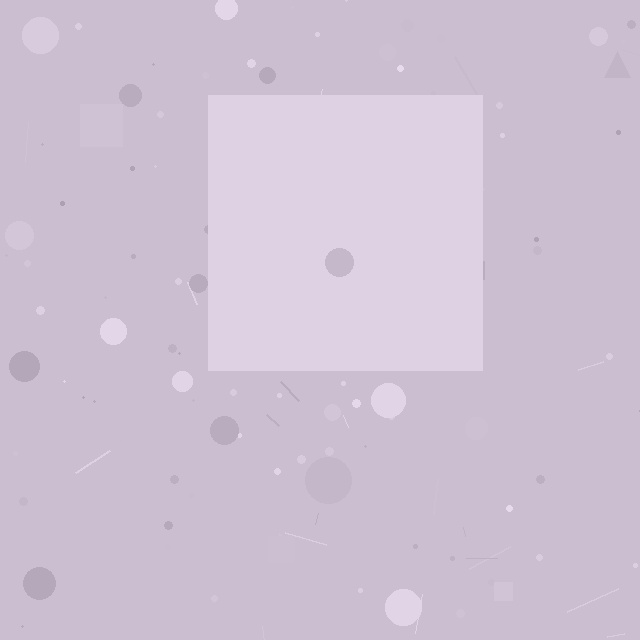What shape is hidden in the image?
A square is hidden in the image.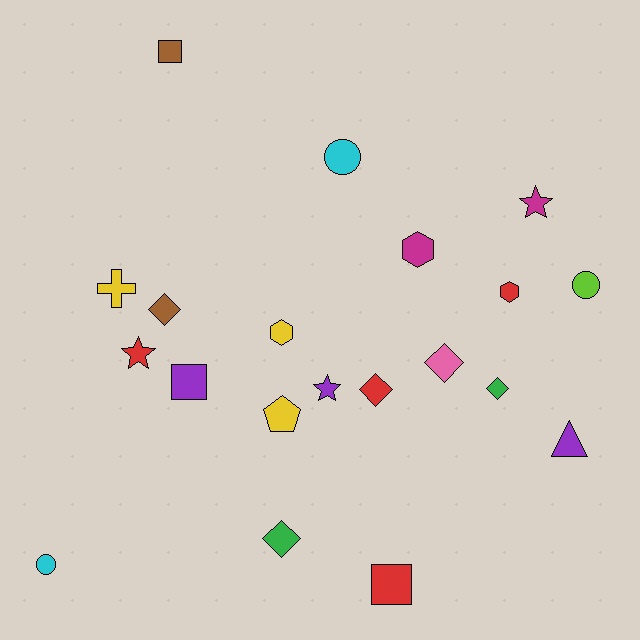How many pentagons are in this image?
There is 1 pentagon.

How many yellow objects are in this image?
There are 3 yellow objects.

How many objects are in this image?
There are 20 objects.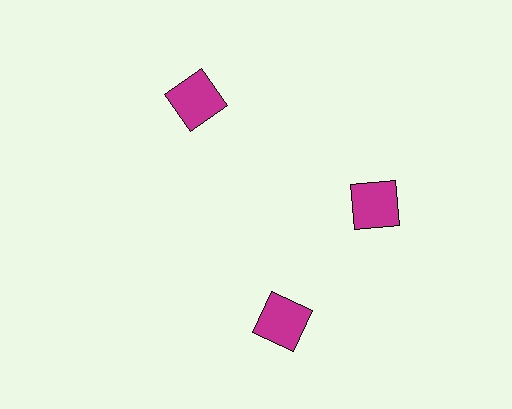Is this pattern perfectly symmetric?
No. The 3 magenta squares are arranged in a ring, but one element near the 7 o'clock position is rotated out of alignment along the ring, breaking the 3-fold rotational symmetry.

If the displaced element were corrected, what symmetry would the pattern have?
It would have 3-fold rotational symmetry — the pattern would map onto itself every 120 degrees.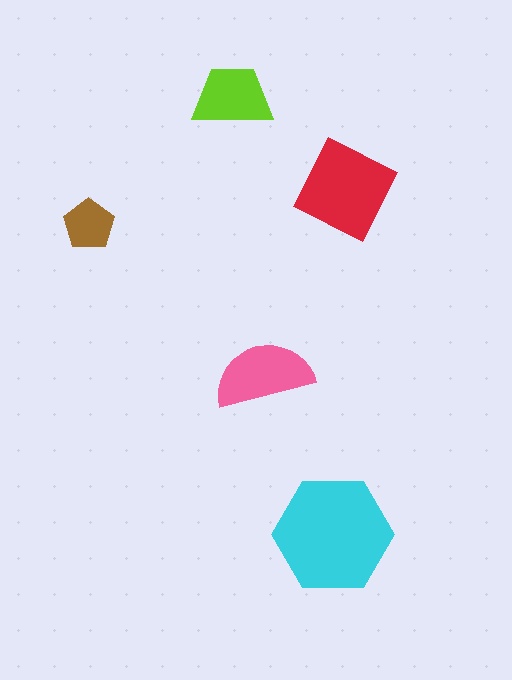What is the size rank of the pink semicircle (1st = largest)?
3rd.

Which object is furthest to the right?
The red square is rightmost.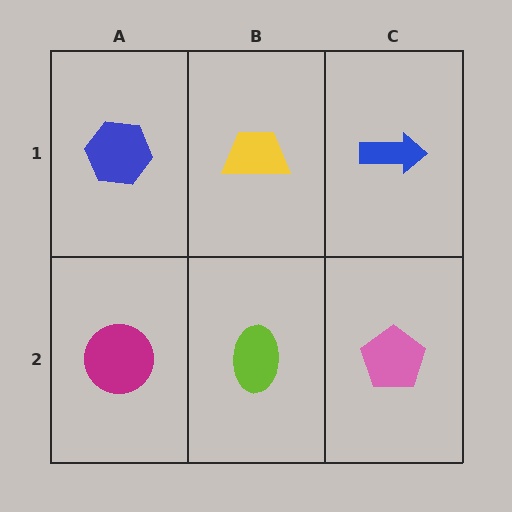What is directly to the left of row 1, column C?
A yellow trapezoid.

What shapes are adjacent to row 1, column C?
A pink pentagon (row 2, column C), a yellow trapezoid (row 1, column B).